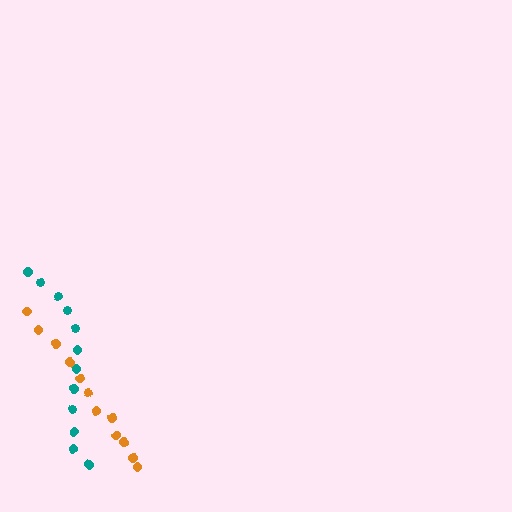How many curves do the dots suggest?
There are 2 distinct paths.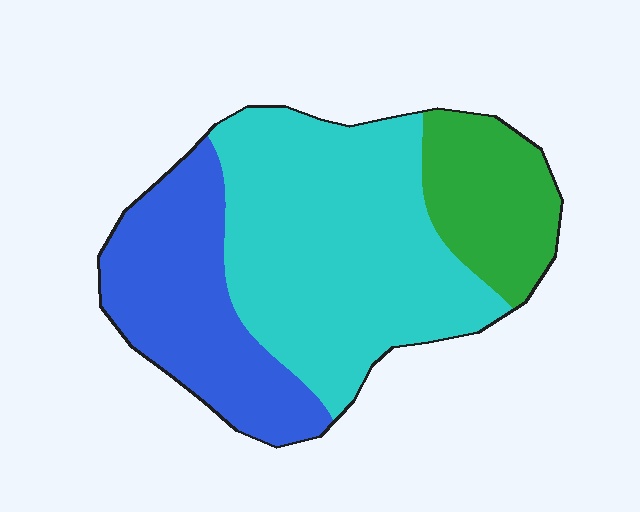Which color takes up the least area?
Green, at roughly 20%.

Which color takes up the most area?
Cyan, at roughly 50%.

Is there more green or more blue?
Blue.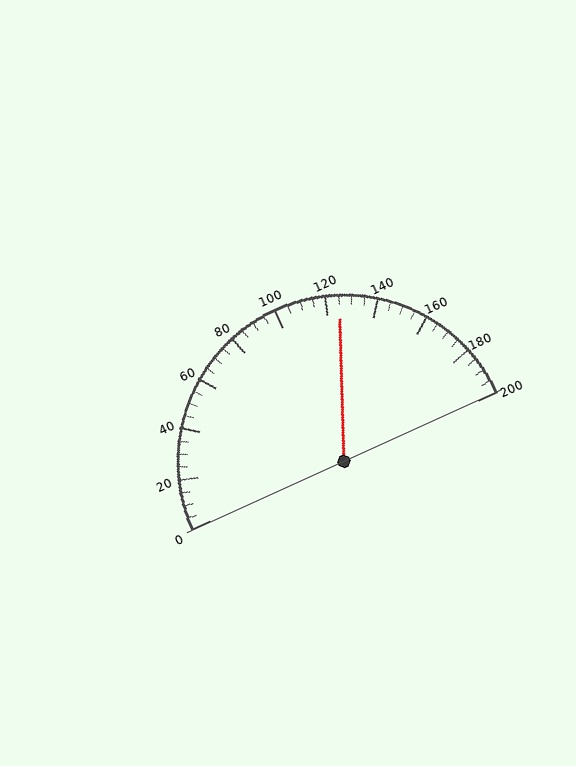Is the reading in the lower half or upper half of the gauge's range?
The reading is in the upper half of the range (0 to 200).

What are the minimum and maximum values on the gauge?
The gauge ranges from 0 to 200.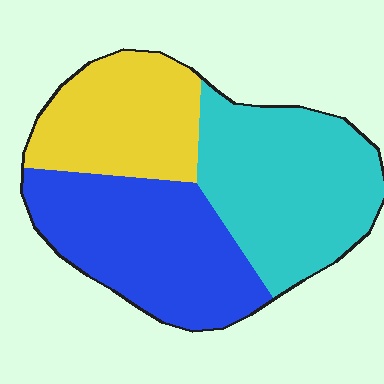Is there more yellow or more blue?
Blue.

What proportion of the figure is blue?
Blue takes up about three eighths (3/8) of the figure.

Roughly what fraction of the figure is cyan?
Cyan covers roughly 40% of the figure.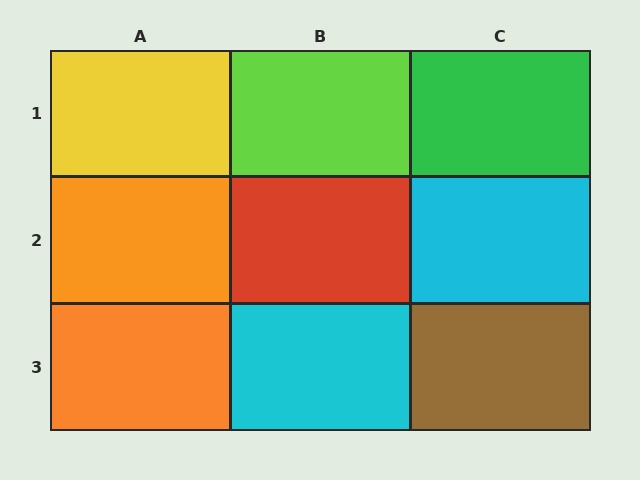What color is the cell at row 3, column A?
Orange.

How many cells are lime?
1 cell is lime.